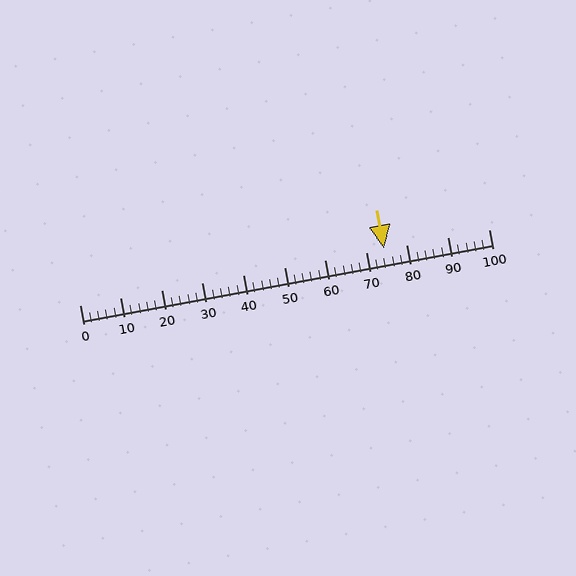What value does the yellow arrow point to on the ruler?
The yellow arrow points to approximately 74.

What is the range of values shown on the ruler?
The ruler shows values from 0 to 100.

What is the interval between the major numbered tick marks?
The major tick marks are spaced 10 units apart.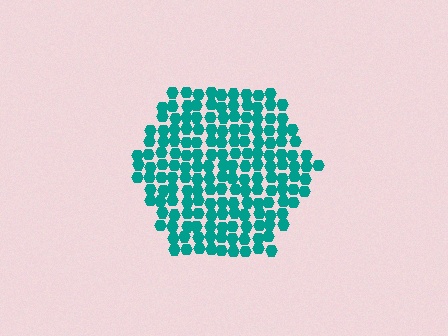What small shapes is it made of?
It is made of small hexagons.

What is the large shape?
The large shape is a hexagon.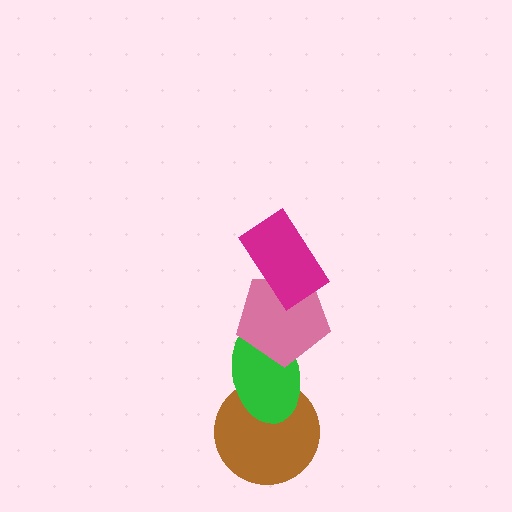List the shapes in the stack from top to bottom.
From top to bottom: the magenta rectangle, the pink pentagon, the green ellipse, the brown circle.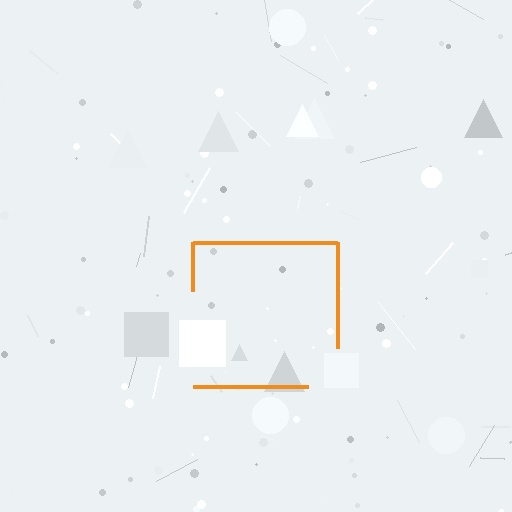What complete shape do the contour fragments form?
The contour fragments form a square.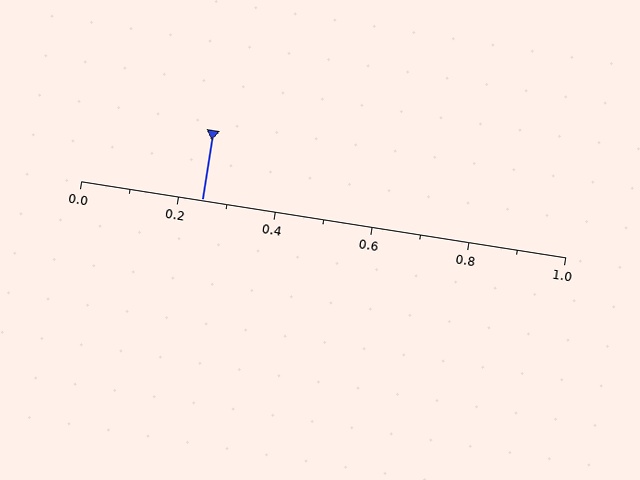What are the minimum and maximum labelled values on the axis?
The axis runs from 0.0 to 1.0.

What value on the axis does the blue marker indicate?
The marker indicates approximately 0.25.